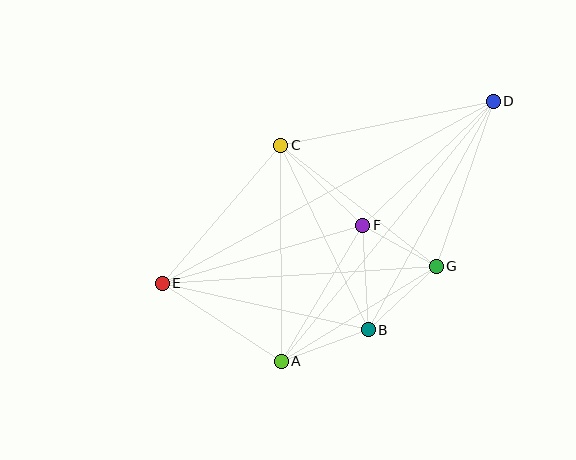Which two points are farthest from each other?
Points D and E are farthest from each other.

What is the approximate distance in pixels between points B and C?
The distance between B and C is approximately 204 pixels.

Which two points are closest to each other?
Points F and G are closest to each other.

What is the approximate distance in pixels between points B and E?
The distance between B and E is approximately 211 pixels.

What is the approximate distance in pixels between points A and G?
The distance between A and G is approximately 182 pixels.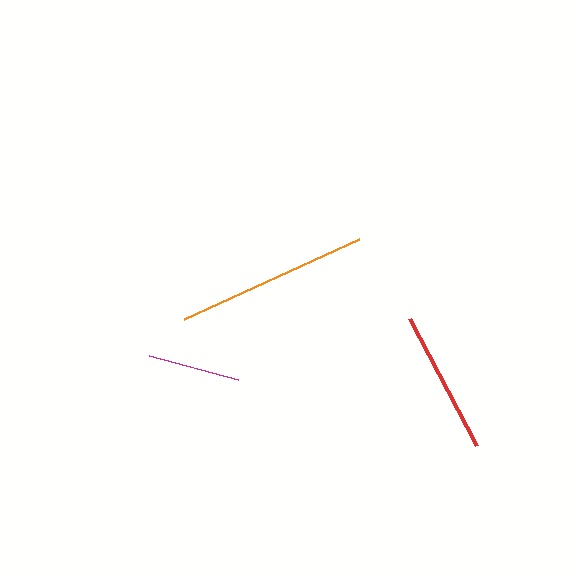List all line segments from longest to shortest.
From longest to shortest: orange, red, magenta.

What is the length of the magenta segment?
The magenta segment is approximately 93 pixels long.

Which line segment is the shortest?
The magenta line is the shortest at approximately 93 pixels.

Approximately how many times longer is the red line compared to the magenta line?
The red line is approximately 1.5 times the length of the magenta line.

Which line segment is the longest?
The orange line is the longest at approximately 192 pixels.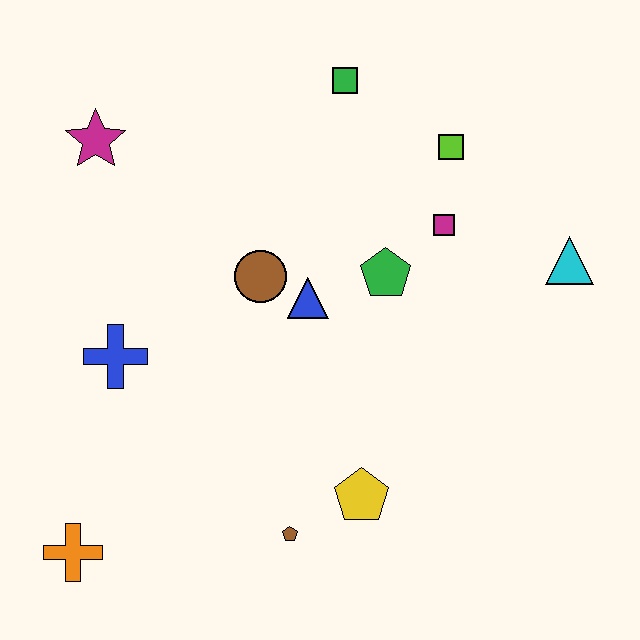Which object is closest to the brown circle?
The blue triangle is closest to the brown circle.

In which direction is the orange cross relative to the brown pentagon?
The orange cross is to the left of the brown pentagon.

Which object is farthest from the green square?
The orange cross is farthest from the green square.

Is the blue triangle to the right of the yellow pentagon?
No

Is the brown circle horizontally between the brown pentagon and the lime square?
No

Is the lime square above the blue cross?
Yes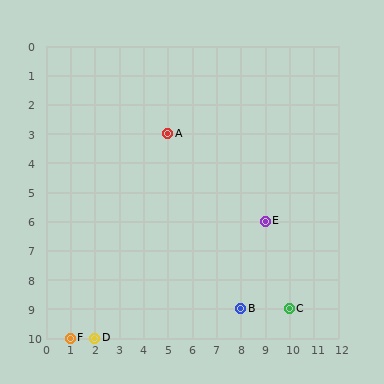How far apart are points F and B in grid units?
Points F and B are 7 columns and 1 row apart (about 7.1 grid units diagonally).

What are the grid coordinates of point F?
Point F is at grid coordinates (1, 10).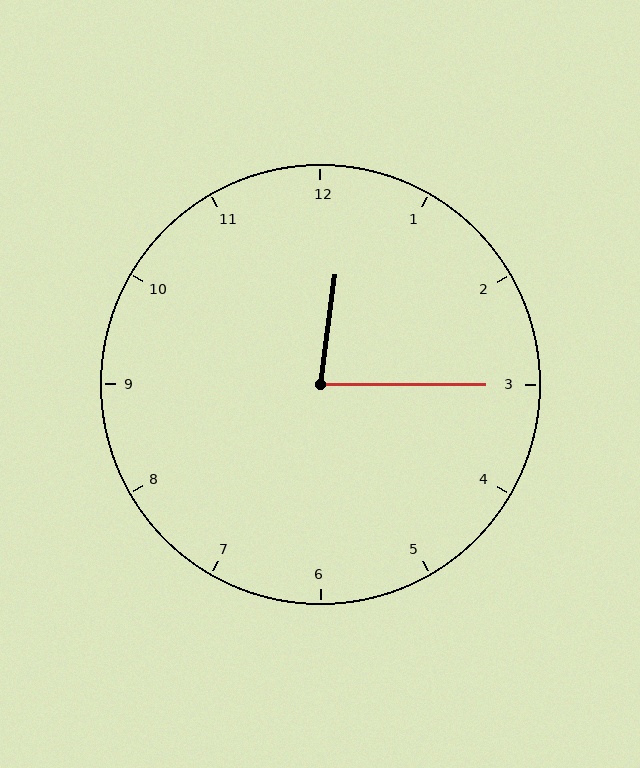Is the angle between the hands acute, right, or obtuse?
It is acute.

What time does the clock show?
12:15.